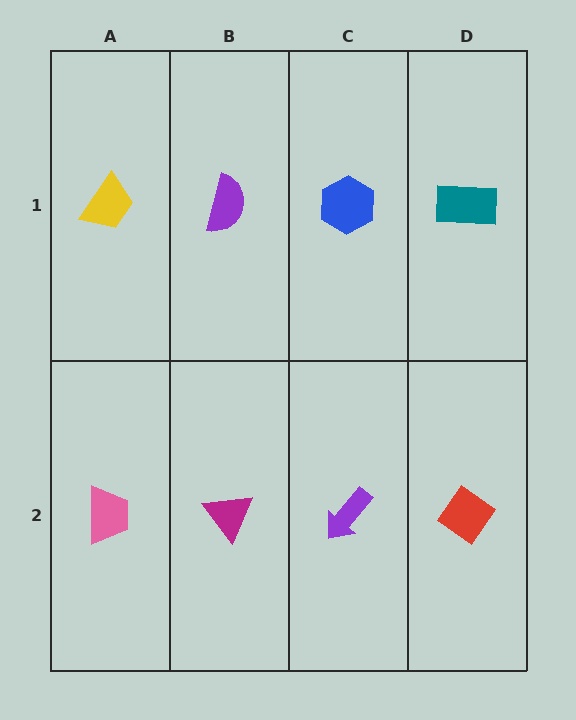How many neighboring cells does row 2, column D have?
2.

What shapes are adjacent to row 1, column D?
A red diamond (row 2, column D), a blue hexagon (row 1, column C).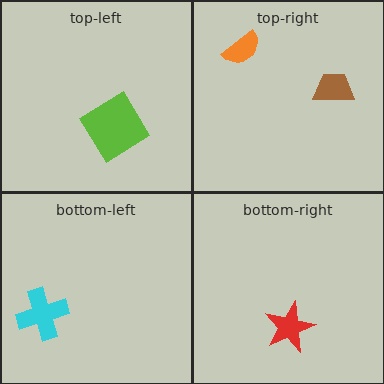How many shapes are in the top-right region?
2.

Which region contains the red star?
The bottom-right region.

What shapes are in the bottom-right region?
The red star.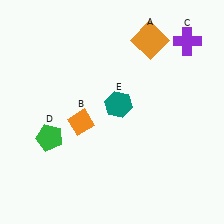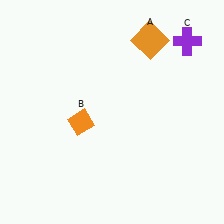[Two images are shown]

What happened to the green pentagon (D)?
The green pentagon (D) was removed in Image 2. It was in the bottom-left area of Image 1.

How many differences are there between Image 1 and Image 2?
There are 2 differences between the two images.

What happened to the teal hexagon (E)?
The teal hexagon (E) was removed in Image 2. It was in the top-right area of Image 1.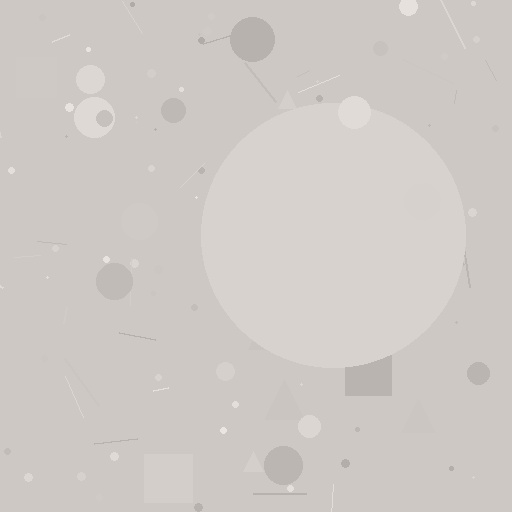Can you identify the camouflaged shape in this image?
The camouflaged shape is a circle.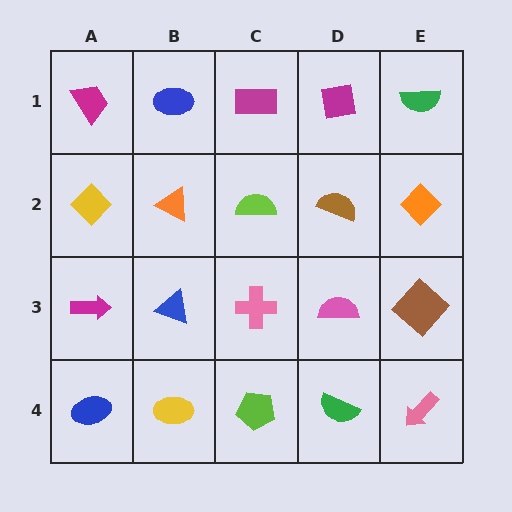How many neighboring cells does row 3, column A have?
3.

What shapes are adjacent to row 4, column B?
A blue triangle (row 3, column B), a blue ellipse (row 4, column A), a lime pentagon (row 4, column C).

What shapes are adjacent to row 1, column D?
A brown semicircle (row 2, column D), a magenta rectangle (row 1, column C), a green semicircle (row 1, column E).